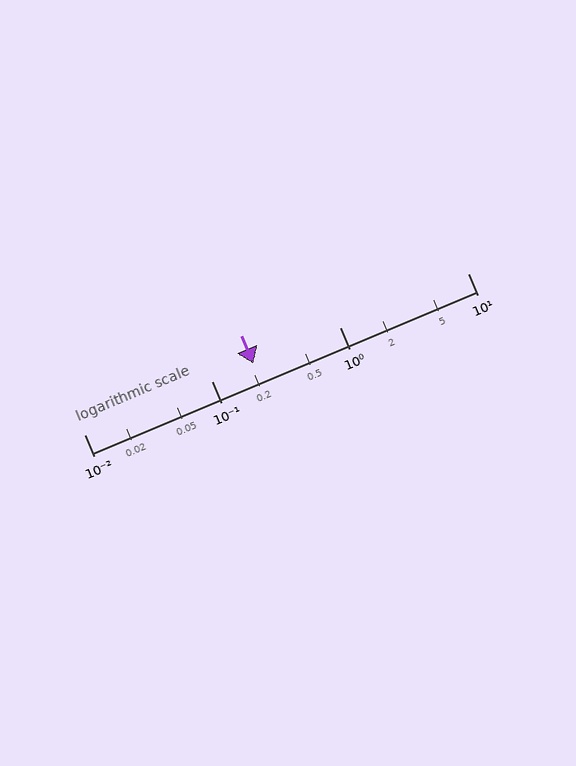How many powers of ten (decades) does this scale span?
The scale spans 3 decades, from 0.01 to 10.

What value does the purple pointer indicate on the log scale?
The pointer indicates approximately 0.21.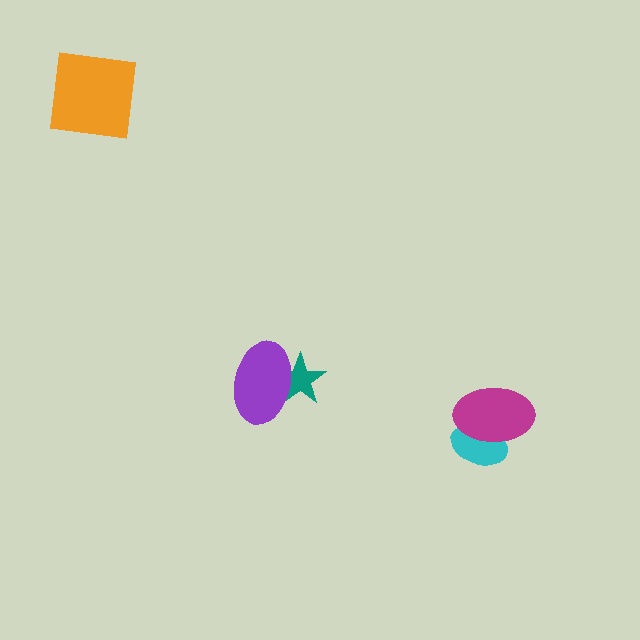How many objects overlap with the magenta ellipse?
1 object overlaps with the magenta ellipse.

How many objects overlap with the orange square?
0 objects overlap with the orange square.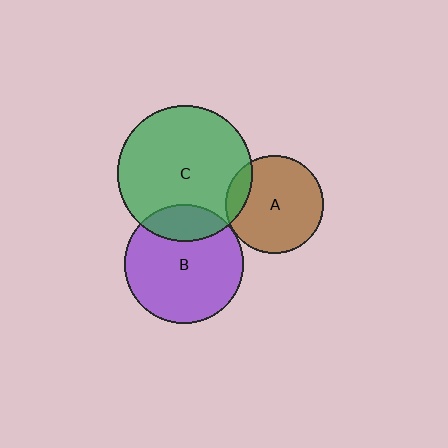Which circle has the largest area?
Circle C (green).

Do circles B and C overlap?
Yes.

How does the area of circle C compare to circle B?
Approximately 1.3 times.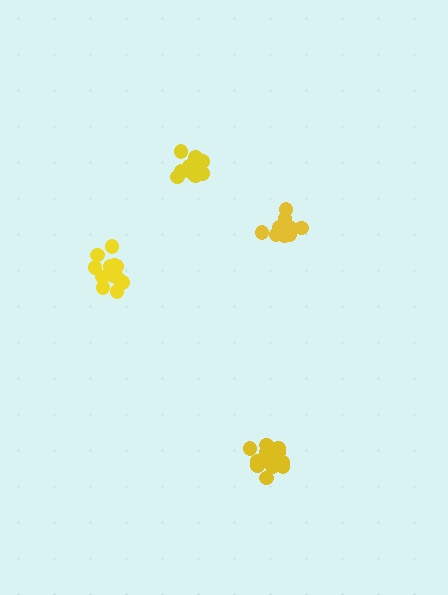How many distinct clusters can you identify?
There are 4 distinct clusters.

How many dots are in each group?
Group 1: 13 dots, Group 2: 14 dots, Group 3: 14 dots, Group 4: 13 dots (54 total).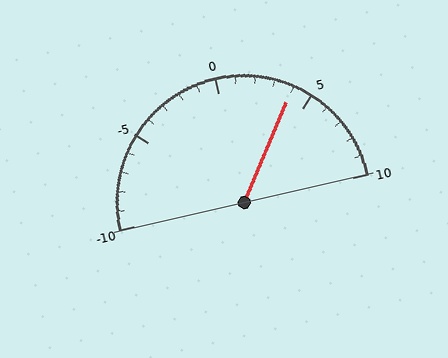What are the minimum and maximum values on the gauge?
The gauge ranges from -10 to 10.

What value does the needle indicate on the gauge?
The needle indicates approximately 4.